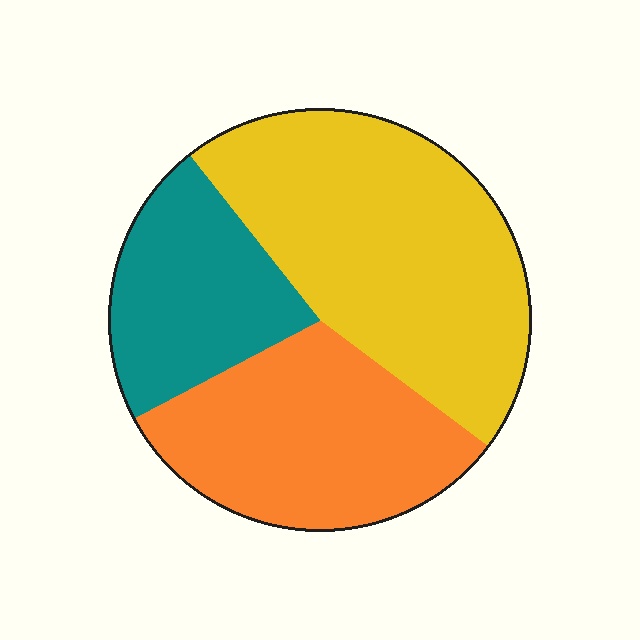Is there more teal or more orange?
Orange.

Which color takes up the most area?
Yellow, at roughly 45%.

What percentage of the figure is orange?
Orange takes up between a quarter and a half of the figure.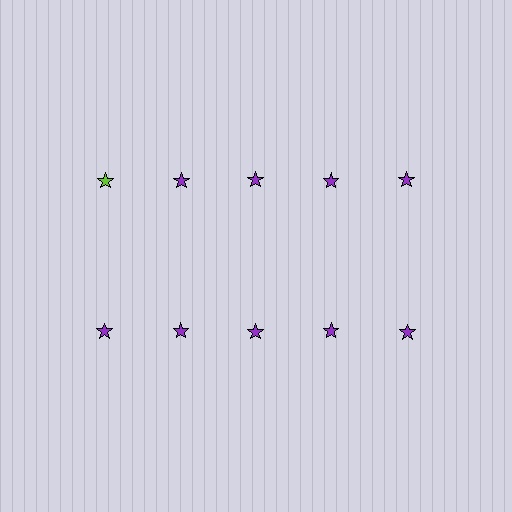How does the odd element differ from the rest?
It has a different color: lime instead of purple.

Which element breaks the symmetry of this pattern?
The lime star in the top row, leftmost column breaks the symmetry. All other shapes are purple stars.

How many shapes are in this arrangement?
There are 10 shapes arranged in a grid pattern.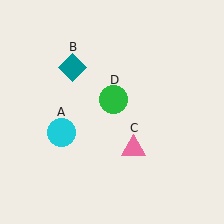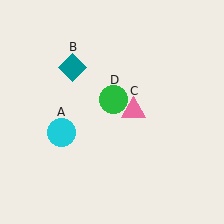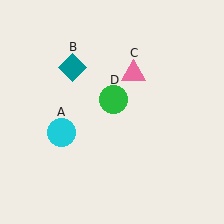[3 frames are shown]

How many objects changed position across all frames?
1 object changed position: pink triangle (object C).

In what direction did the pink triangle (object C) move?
The pink triangle (object C) moved up.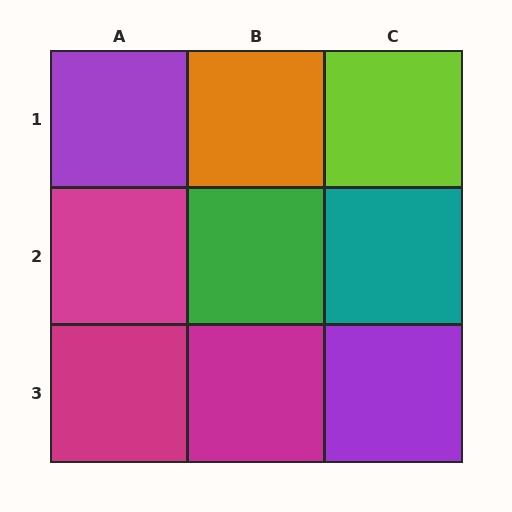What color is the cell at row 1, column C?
Lime.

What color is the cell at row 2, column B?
Green.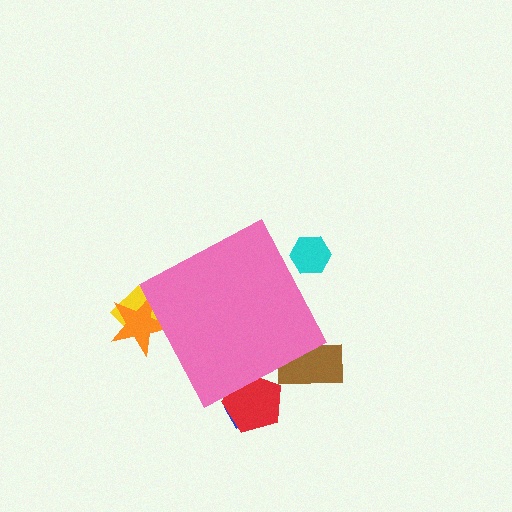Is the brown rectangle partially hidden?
Yes, the brown rectangle is partially hidden behind the pink diamond.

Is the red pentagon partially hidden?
Yes, the red pentagon is partially hidden behind the pink diamond.